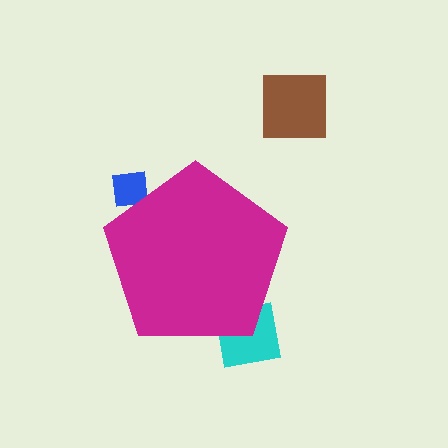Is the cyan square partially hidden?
Yes, the cyan square is partially hidden behind the magenta pentagon.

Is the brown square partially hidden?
No, the brown square is fully visible.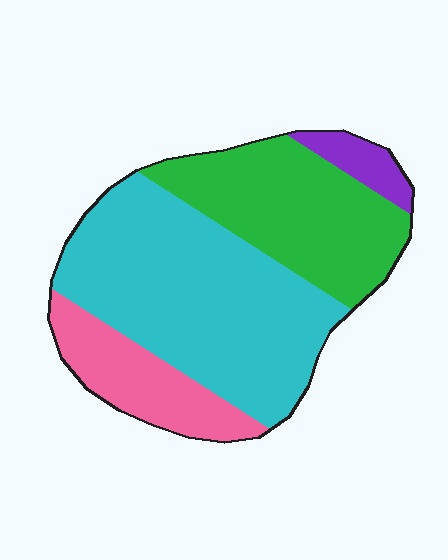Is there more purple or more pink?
Pink.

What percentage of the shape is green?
Green takes up between a quarter and a half of the shape.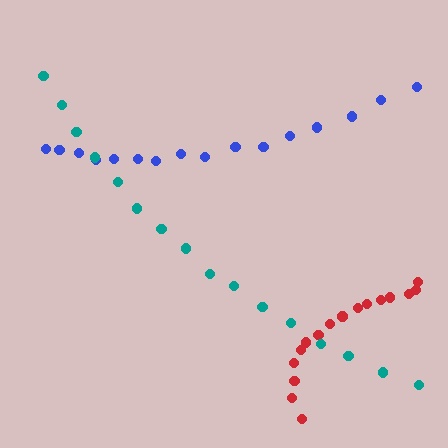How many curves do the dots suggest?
There are 3 distinct paths.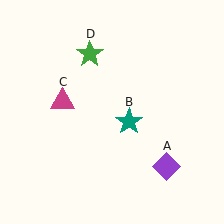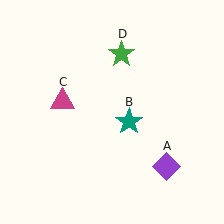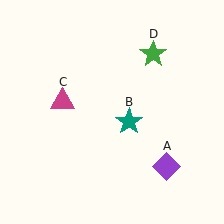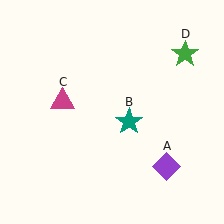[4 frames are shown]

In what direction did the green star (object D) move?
The green star (object D) moved right.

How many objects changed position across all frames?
1 object changed position: green star (object D).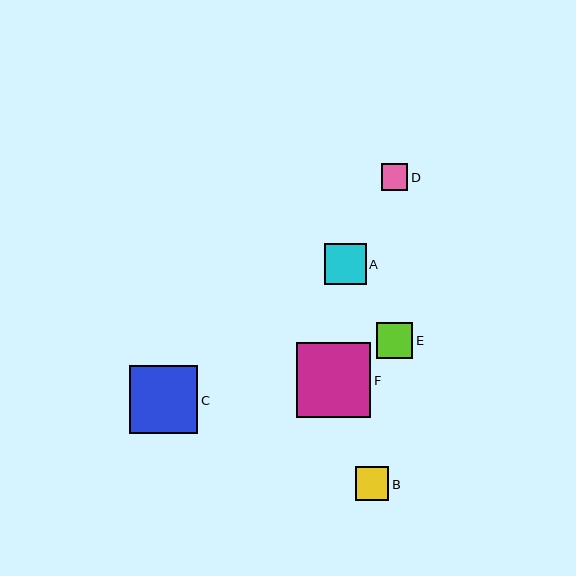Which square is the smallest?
Square D is the smallest with a size of approximately 27 pixels.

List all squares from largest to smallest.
From largest to smallest: F, C, A, E, B, D.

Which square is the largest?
Square F is the largest with a size of approximately 75 pixels.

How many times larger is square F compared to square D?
Square F is approximately 2.8 times the size of square D.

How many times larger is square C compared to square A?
Square C is approximately 1.7 times the size of square A.